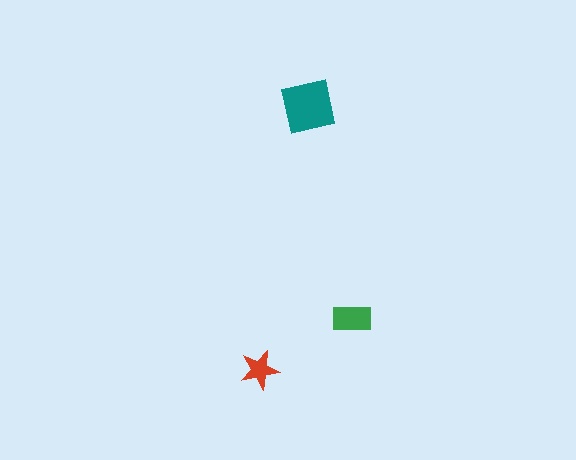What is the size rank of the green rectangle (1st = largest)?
2nd.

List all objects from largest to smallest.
The teal square, the green rectangle, the red star.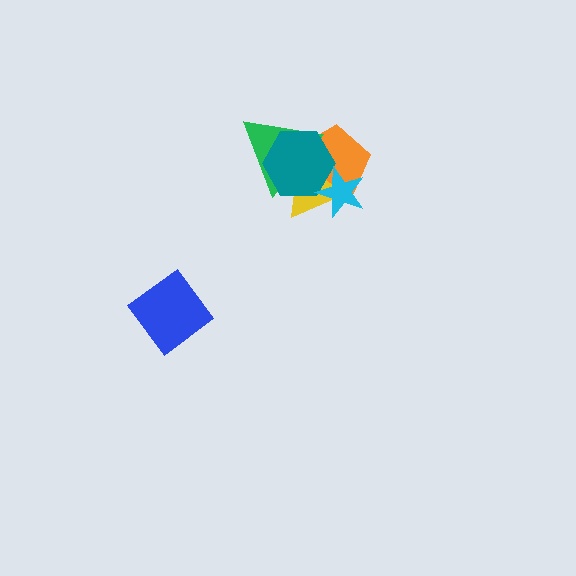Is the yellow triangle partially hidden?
Yes, it is partially covered by another shape.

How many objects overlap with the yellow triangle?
4 objects overlap with the yellow triangle.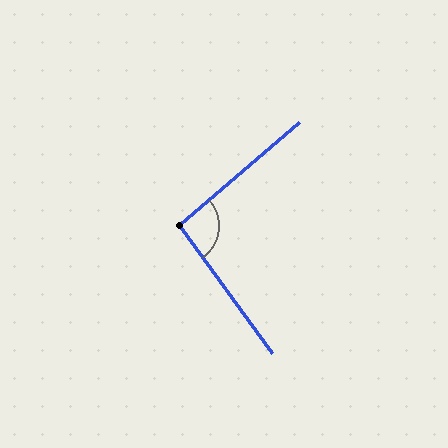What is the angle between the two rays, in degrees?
Approximately 95 degrees.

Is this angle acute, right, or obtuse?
It is approximately a right angle.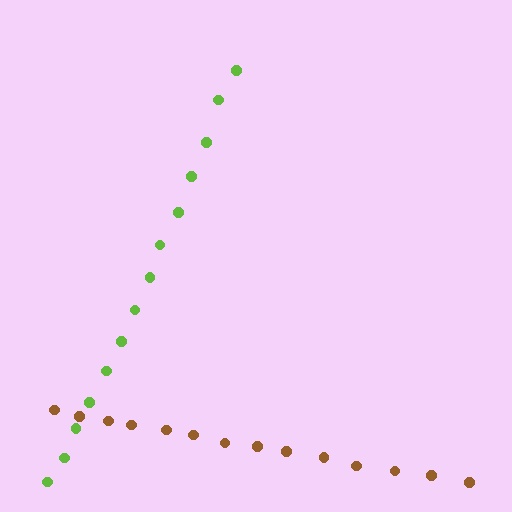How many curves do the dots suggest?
There are 2 distinct paths.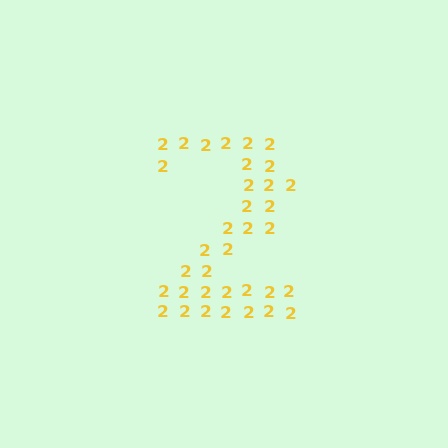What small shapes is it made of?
It is made of small digit 2's.